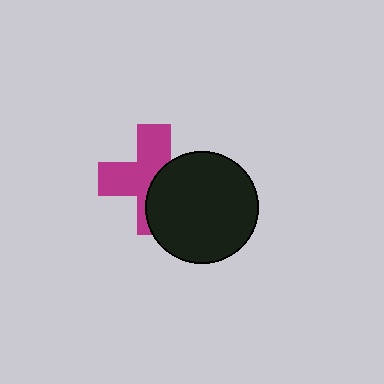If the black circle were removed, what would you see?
You would see the complete magenta cross.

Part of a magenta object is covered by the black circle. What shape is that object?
It is a cross.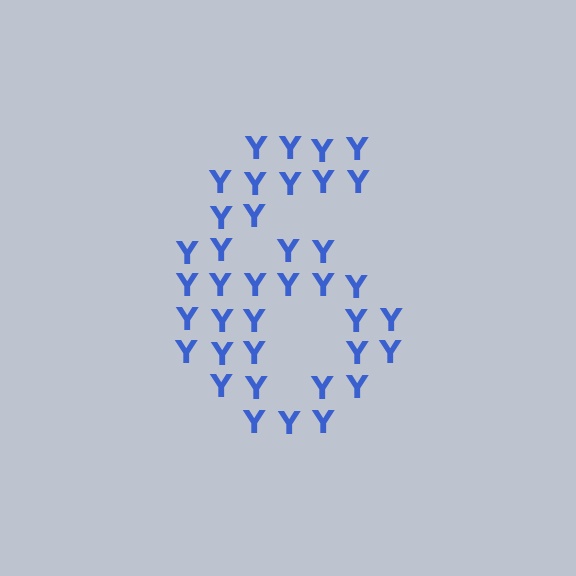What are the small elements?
The small elements are letter Y's.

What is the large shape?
The large shape is the digit 6.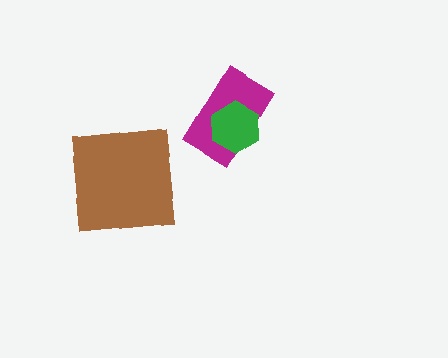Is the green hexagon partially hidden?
No, no other shape covers it.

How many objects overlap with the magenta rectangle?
1 object overlaps with the magenta rectangle.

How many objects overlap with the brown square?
0 objects overlap with the brown square.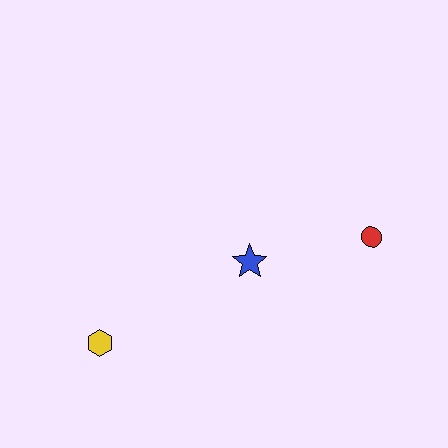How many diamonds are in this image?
There are no diamonds.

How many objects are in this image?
There are 3 objects.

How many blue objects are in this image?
There is 1 blue object.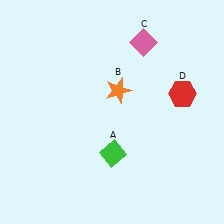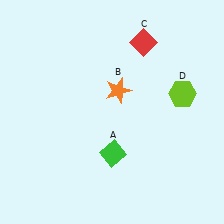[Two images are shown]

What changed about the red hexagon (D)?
In Image 1, D is red. In Image 2, it changed to lime.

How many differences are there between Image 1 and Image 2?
There are 2 differences between the two images.